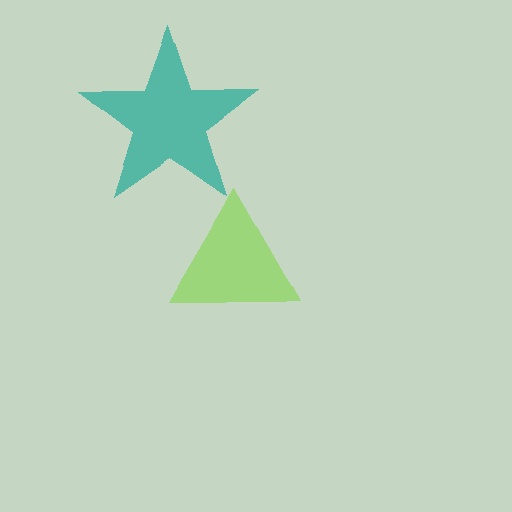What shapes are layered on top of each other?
The layered shapes are: a lime triangle, a teal star.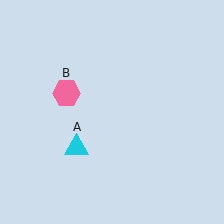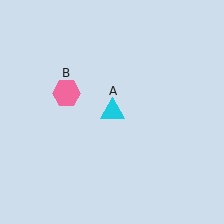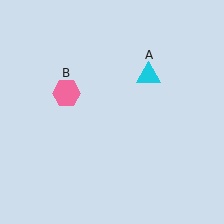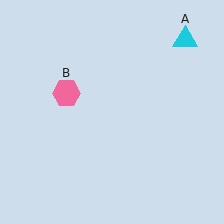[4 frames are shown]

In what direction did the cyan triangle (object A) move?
The cyan triangle (object A) moved up and to the right.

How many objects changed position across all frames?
1 object changed position: cyan triangle (object A).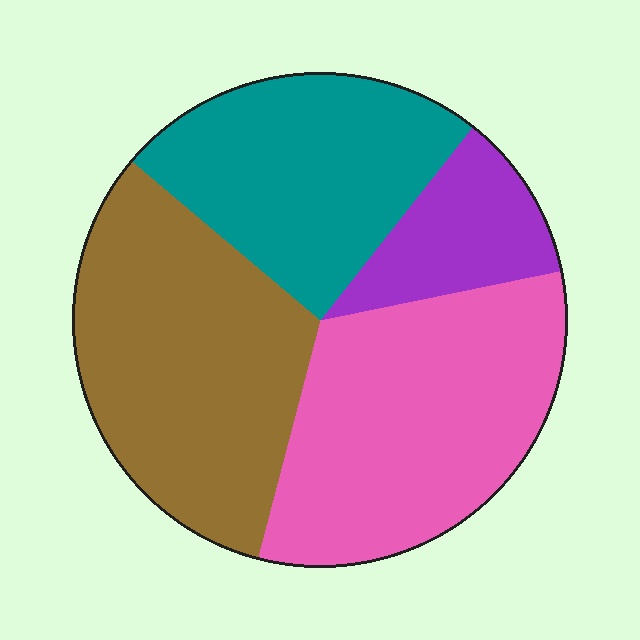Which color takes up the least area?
Purple, at roughly 10%.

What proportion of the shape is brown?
Brown covers roughly 30% of the shape.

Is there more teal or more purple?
Teal.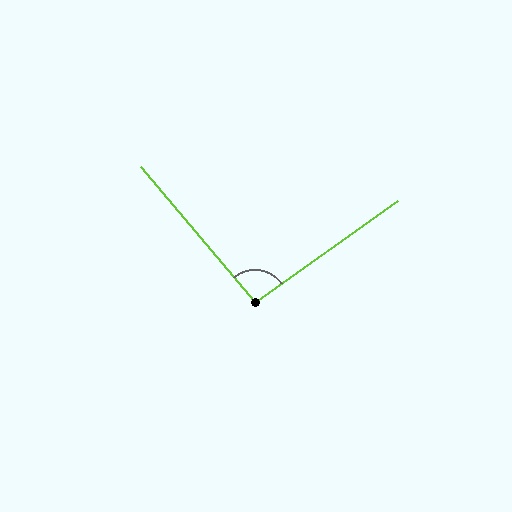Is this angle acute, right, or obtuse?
It is approximately a right angle.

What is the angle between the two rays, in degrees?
Approximately 95 degrees.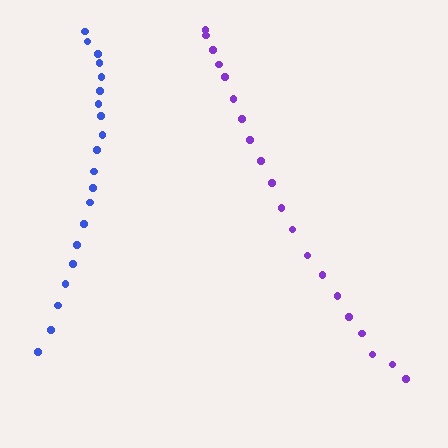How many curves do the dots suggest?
There are 2 distinct paths.